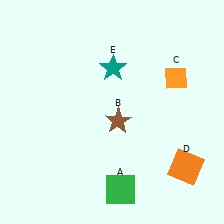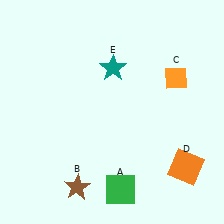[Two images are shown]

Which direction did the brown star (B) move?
The brown star (B) moved down.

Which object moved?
The brown star (B) moved down.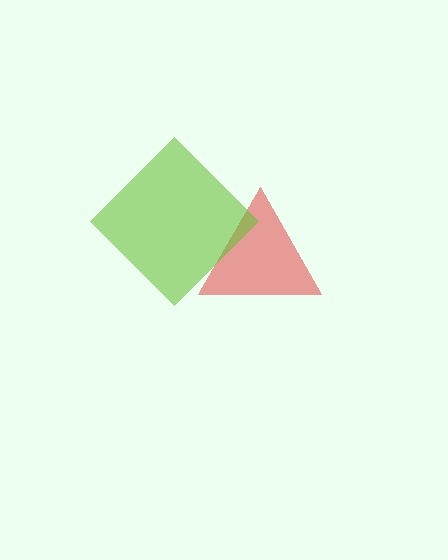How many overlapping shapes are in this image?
There are 2 overlapping shapes in the image.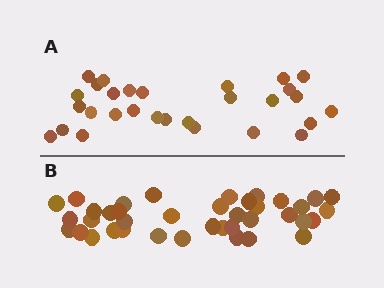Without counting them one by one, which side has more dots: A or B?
Region B (the bottom region) has more dots.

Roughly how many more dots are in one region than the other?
Region B has roughly 10 or so more dots than region A.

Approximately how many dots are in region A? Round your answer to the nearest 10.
About 30 dots. (The exact count is 29, which rounds to 30.)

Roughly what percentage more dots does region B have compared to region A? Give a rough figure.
About 35% more.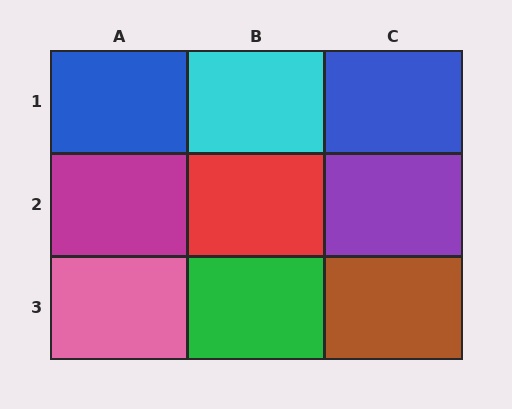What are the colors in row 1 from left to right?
Blue, cyan, blue.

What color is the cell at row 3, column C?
Brown.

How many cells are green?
1 cell is green.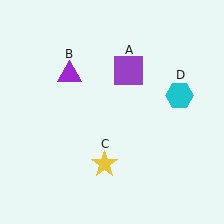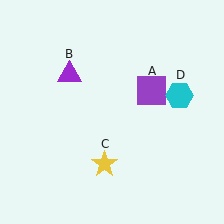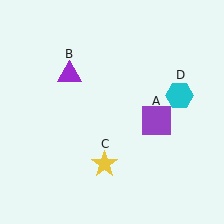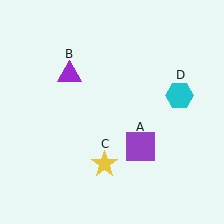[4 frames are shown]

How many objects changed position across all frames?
1 object changed position: purple square (object A).